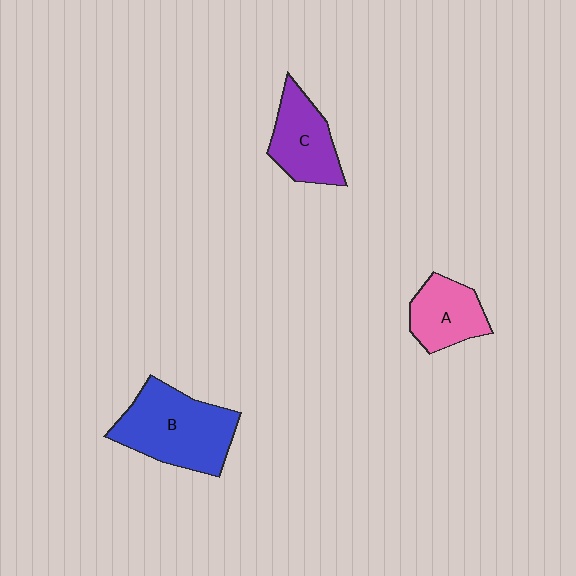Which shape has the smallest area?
Shape A (pink).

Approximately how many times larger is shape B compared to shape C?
Approximately 1.6 times.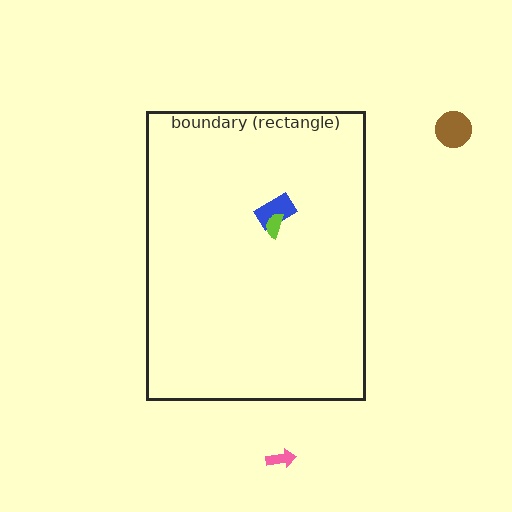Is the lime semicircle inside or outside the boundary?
Inside.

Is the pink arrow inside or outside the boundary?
Outside.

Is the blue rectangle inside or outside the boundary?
Inside.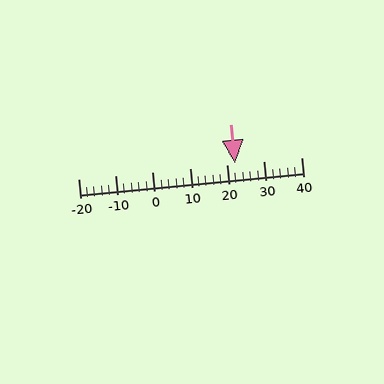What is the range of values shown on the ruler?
The ruler shows values from -20 to 40.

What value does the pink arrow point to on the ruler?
The pink arrow points to approximately 22.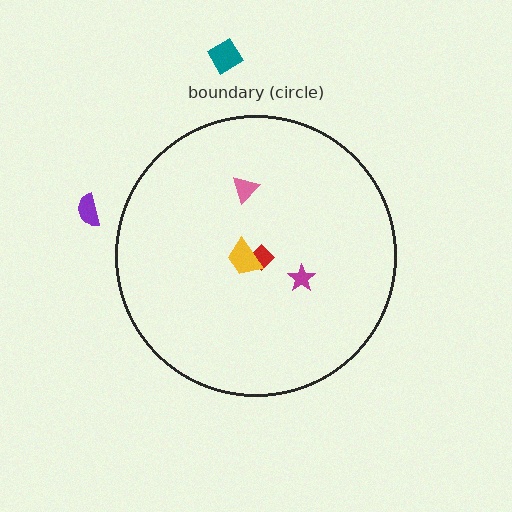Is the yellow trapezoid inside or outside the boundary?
Inside.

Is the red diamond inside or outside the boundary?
Inside.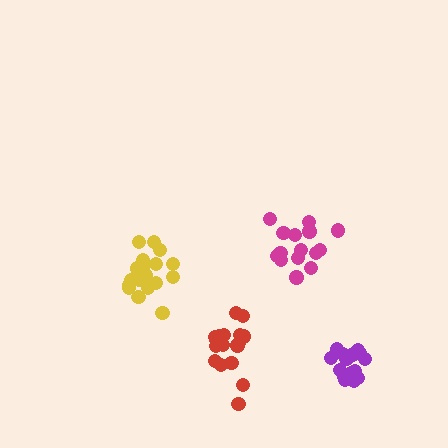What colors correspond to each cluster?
The clusters are colored: yellow, red, magenta, purple.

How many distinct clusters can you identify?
There are 4 distinct clusters.